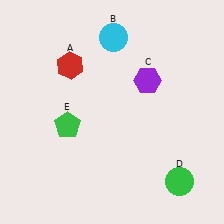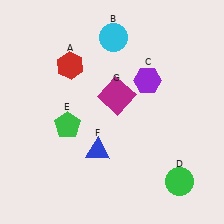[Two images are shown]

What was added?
A blue triangle (F), a magenta square (G) were added in Image 2.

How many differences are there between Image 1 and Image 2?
There are 2 differences between the two images.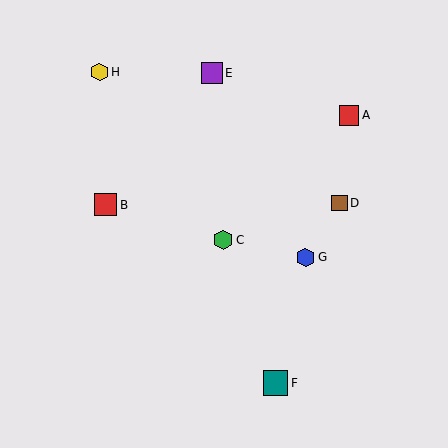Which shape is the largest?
The teal square (labeled F) is the largest.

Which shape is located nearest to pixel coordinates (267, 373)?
The teal square (labeled F) at (276, 383) is nearest to that location.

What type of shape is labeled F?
Shape F is a teal square.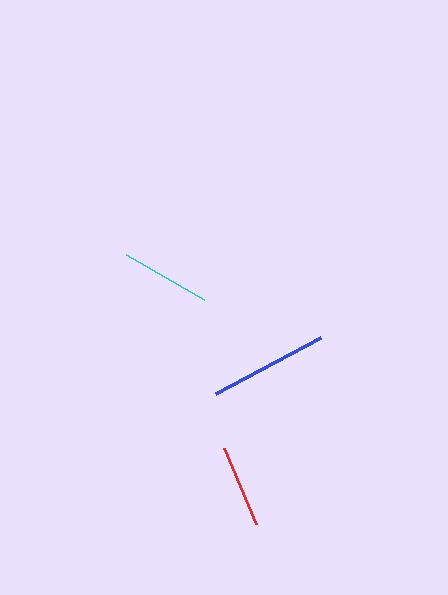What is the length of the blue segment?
The blue segment is approximately 120 pixels long.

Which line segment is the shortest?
The red line is the shortest at approximately 82 pixels.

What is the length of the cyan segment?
The cyan segment is approximately 90 pixels long.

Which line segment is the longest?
The blue line is the longest at approximately 120 pixels.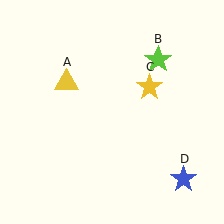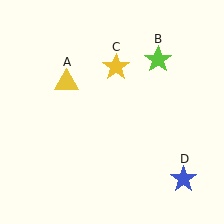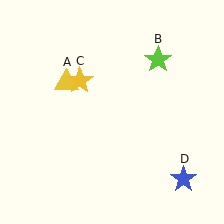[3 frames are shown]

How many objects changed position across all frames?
1 object changed position: yellow star (object C).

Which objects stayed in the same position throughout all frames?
Yellow triangle (object A) and lime star (object B) and blue star (object D) remained stationary.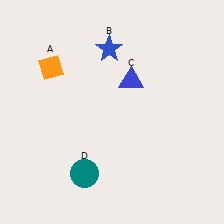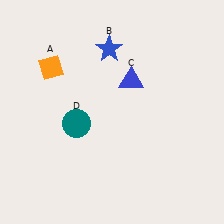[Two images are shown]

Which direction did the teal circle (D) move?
The teal circle (D) moved up.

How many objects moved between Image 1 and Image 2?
1 object moved between the two images.